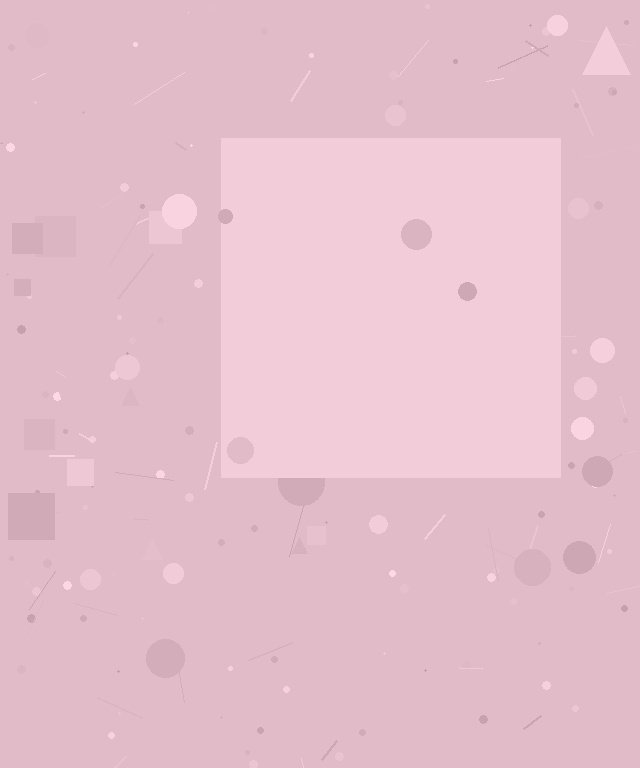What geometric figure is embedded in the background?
A square is embedded in the background.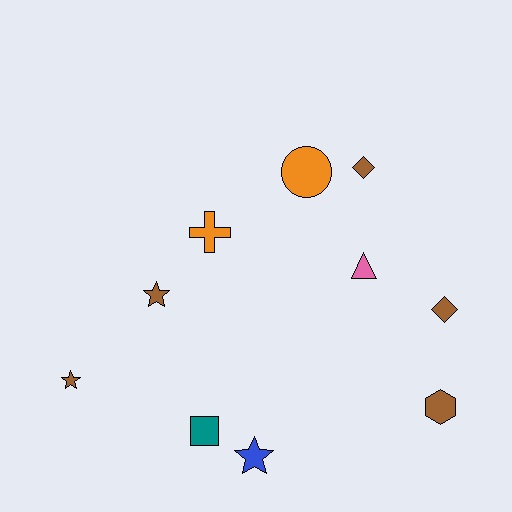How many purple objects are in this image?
There are no purple objects.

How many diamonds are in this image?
There are 2 diamonds.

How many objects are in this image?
There are 10 objects.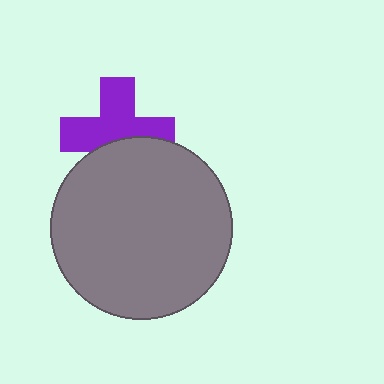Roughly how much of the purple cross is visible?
About half of it is visible (roughly 64%).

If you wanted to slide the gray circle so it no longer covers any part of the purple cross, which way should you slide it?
Slide it down — that is the most direct way to separate the two shapes.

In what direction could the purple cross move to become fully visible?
The purple cross could move up. That would shift it out from behind the gray circle entirely.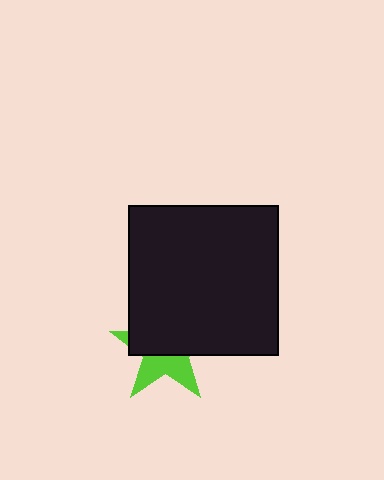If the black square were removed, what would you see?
You would see the complete lime star.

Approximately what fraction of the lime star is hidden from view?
Roughly 59% of the lime star is hidden behind the black square.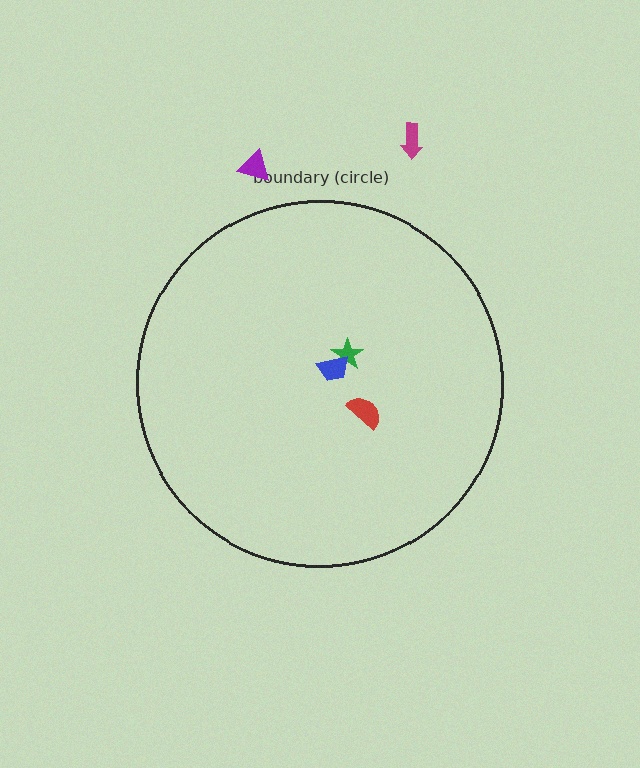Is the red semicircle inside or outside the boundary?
Inside.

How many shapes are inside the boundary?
3 inside, 2 outside.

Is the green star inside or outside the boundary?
Inside.